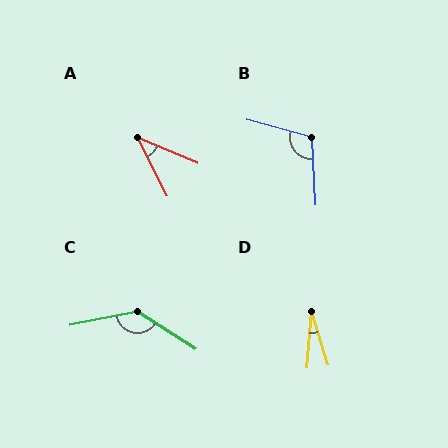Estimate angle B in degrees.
Approximately 108 degrees.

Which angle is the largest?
C, at approximately 136 degrees.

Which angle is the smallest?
D, at approximately 22 degrees.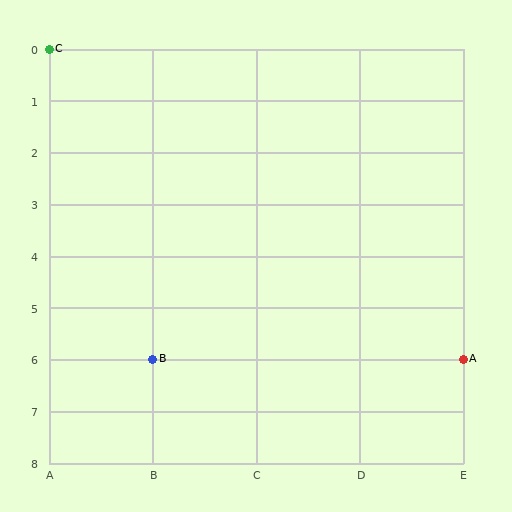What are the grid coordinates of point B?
Point B is at grid coordinates (B, 6).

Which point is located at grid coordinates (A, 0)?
Point C is at (A, 0).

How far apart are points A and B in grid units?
Points A and B are 3 columns apart.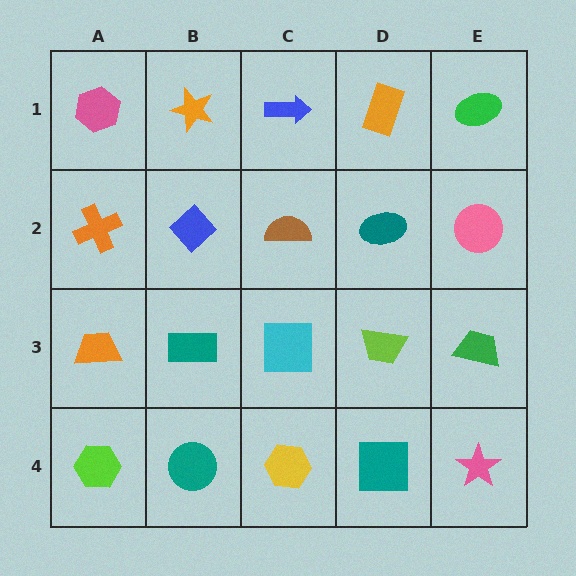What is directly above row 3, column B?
A blue diamond.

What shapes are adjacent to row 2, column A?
A pink hexagon (row 1, column A), an orange trapezoid (row 3, column A), a blue diamond (row 2, column B).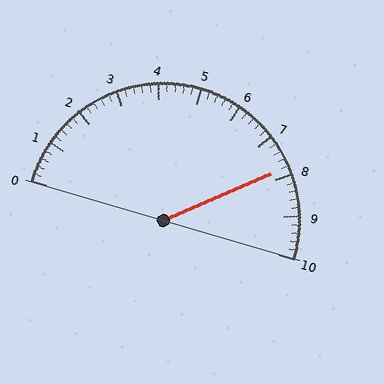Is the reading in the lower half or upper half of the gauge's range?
The reading is in the upper half of the range (0 to 10).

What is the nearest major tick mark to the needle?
The nearest major tick mark is 8.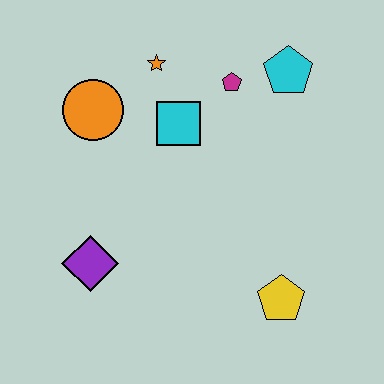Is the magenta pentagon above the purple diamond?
Yes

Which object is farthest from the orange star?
The yellow pentagon is farthest from the orange star.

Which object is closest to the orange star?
The cyan square is closest to the orange star.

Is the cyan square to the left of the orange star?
No